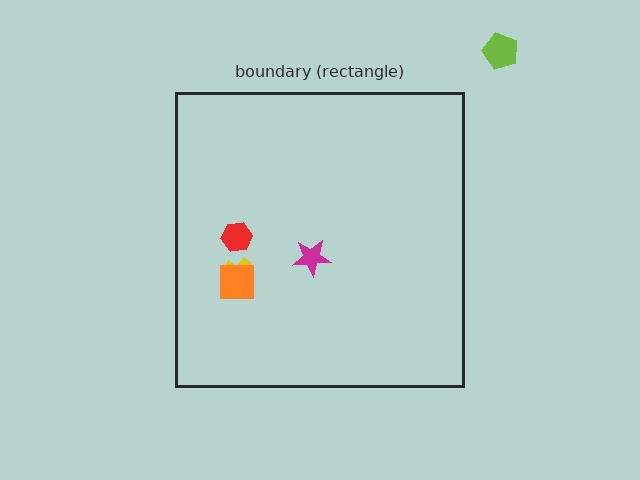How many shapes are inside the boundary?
4 inside, 1 outside.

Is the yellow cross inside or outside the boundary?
Inside.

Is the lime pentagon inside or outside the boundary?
Outside.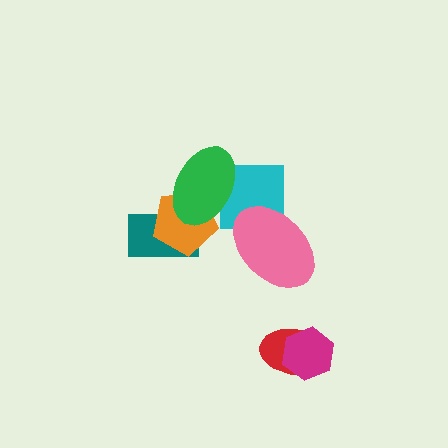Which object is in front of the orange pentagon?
The green ellipse is in front of the orange pentagon.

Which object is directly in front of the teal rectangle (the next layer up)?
The orange pentagon is directly in front of the teal rectangle.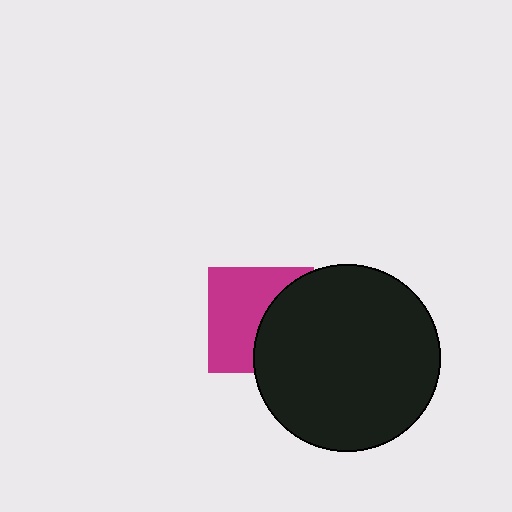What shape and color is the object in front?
The object in front is a black circle.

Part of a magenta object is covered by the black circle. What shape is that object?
It is a square.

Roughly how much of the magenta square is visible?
About half of it is visible (roughly 57%).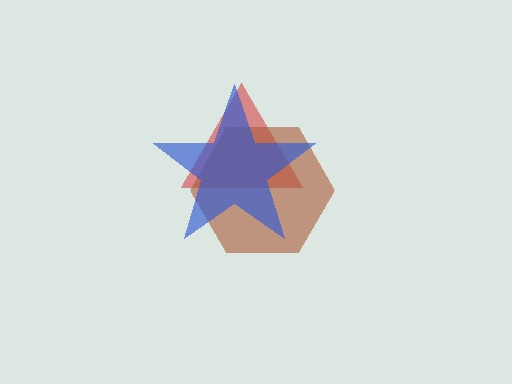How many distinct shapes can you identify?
There are 3 distinct shapes: a red triangle, a brown hexagon, a blue star.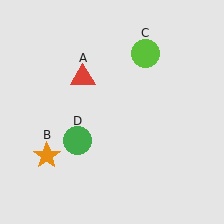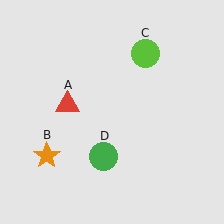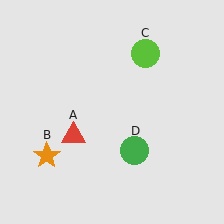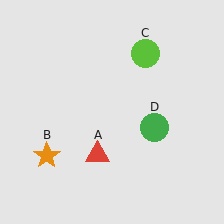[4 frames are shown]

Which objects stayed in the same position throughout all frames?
Orange star (object B) and lime circle (object C) remained stationary.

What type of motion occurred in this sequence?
The red triangle (object A), green circle (object D) rotated counterclockwise around the center of the scene.